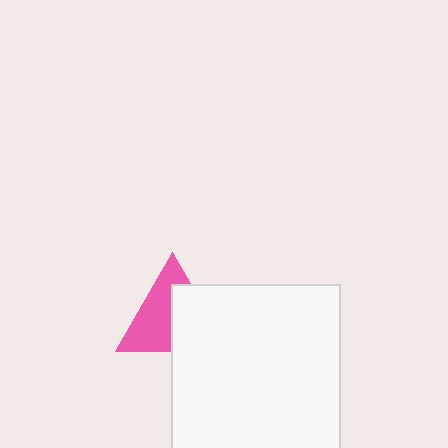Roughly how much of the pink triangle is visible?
About half of it is visible (roughly 54%).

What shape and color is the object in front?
The object in front is a white square.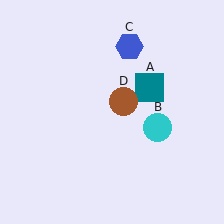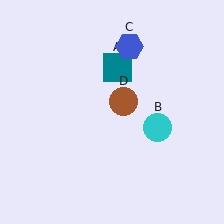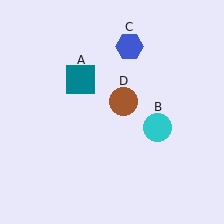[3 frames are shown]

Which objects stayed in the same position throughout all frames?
Cyan circle (object B) and blue hexagon (object C) and brown circle (object D) remained stationary.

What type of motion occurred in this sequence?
The teal square (object A) rotated counterclockwise around the center of the scene.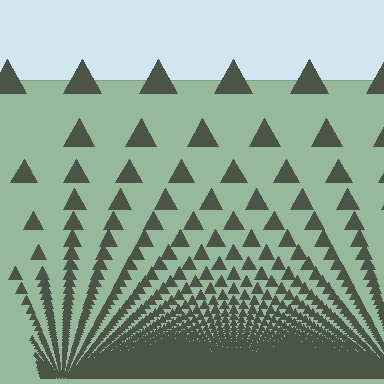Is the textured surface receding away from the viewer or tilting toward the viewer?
The surface appears to tilt toward the viewer. Texture elements get larger and sparser toward the top.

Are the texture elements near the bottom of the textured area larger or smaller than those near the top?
Smaller. The gradient is inverted — elements near the bottom are smaller and denser.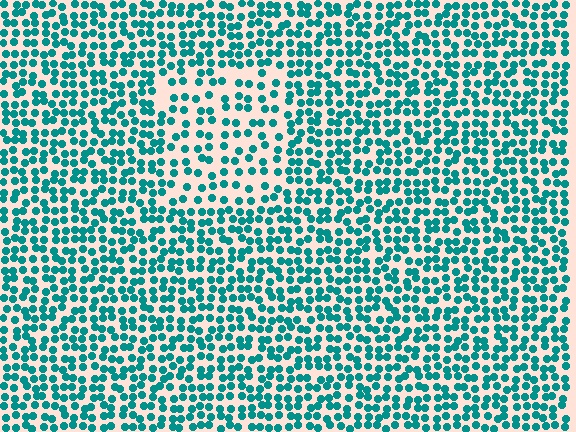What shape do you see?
I see a rectangle.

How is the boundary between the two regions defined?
The boundary is defined by a change in element density (approximately 1.7x ratio). All elements are the same color, size, and shape.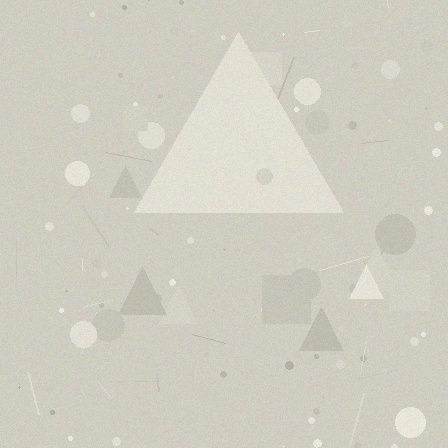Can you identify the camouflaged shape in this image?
The camouflaged shape is a triangle.